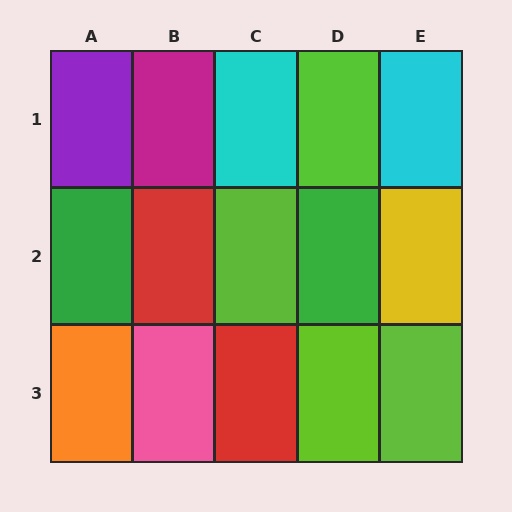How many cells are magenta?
1 cell is magenta.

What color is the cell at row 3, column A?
Orange.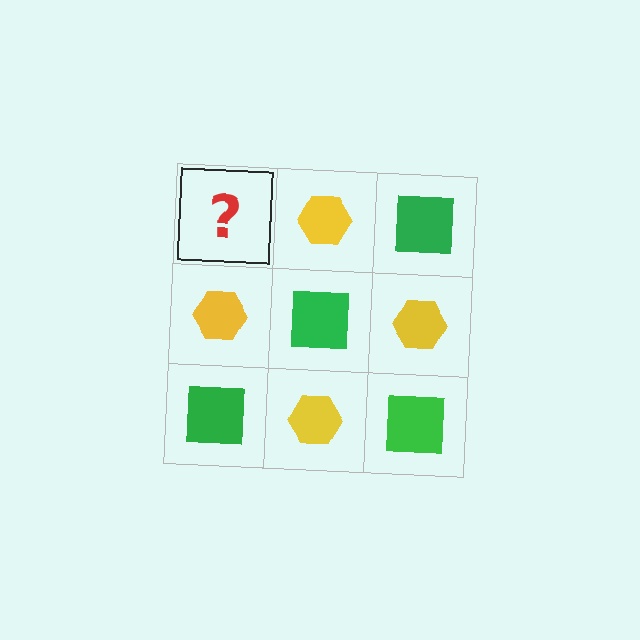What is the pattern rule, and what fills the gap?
The rule is that it alternates green square and yellow hexagon in a checkerboard pattern. The gap should be filled with a green square.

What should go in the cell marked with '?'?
The missing cell should contain a green square.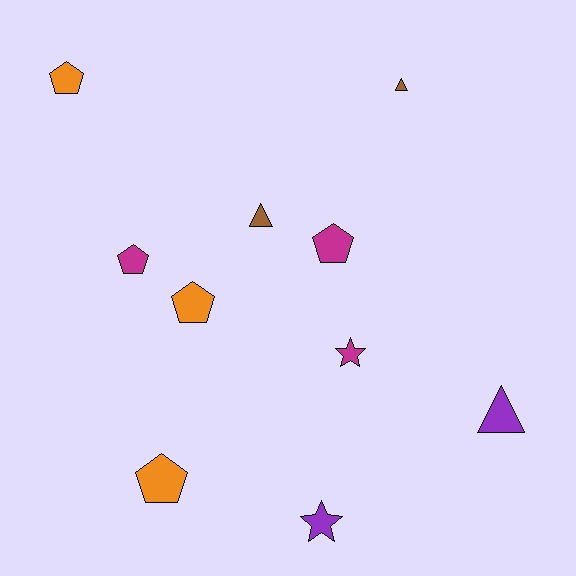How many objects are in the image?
There are 10 objects.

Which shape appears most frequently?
Pentagon, with 5 objects.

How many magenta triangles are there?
There are no magenta triangles.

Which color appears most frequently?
Orange, with 3 objects.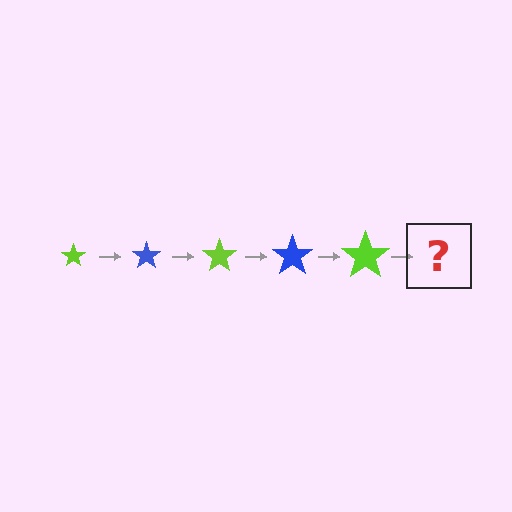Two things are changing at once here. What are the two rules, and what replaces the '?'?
The two rules are that the star grows larger each step and the color cycles through lime and blue. The '?' should be a blue star, larger than the previous one.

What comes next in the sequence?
The next element should be a blue star, larger than the previous one.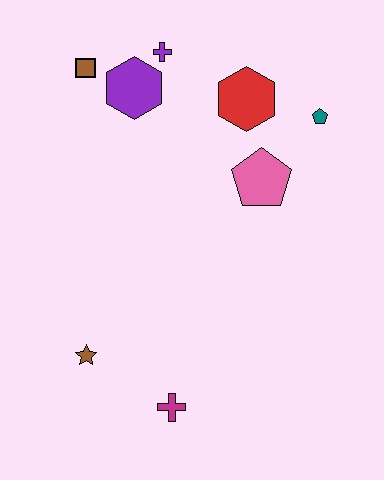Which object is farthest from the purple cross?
The magenta cross is farthest from the purple cross.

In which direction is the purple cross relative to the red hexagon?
The purple cross is to the left of the red hexagon.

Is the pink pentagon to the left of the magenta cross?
No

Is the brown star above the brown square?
No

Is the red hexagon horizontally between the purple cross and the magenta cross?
No